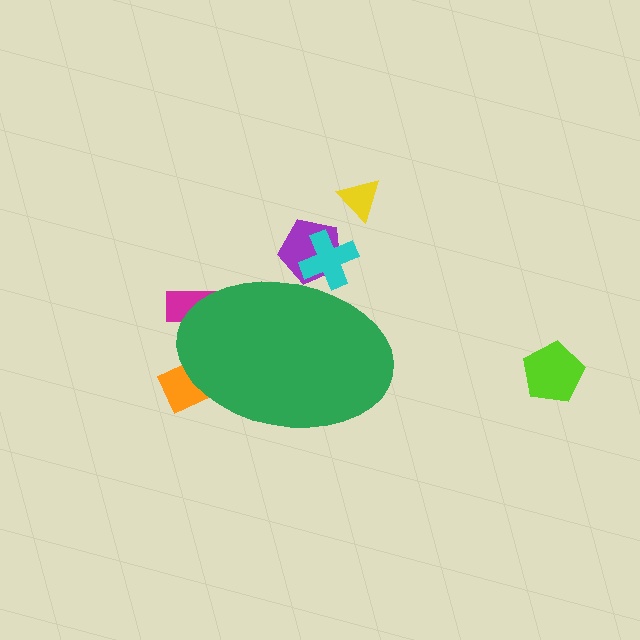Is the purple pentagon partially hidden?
Yes, the purple pentagon is partially hidden behind the green ellipse.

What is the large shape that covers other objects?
A green ellipse.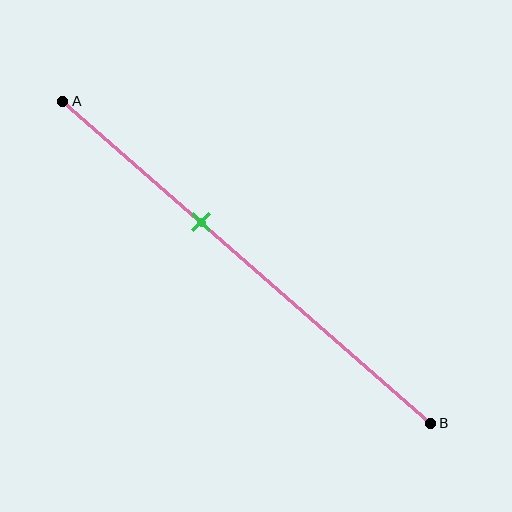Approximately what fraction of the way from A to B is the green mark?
The green mark is approximately 40% of the way from A to B.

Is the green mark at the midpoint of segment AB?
No, the mark is at about 40% from A, not at the 50% midpoint.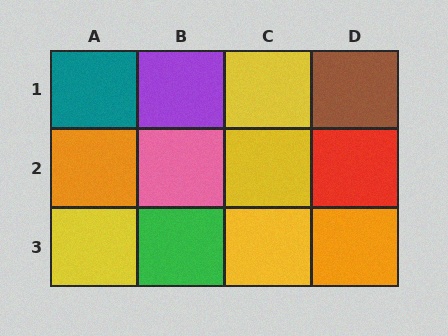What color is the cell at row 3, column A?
Yellow.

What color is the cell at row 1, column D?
Brown.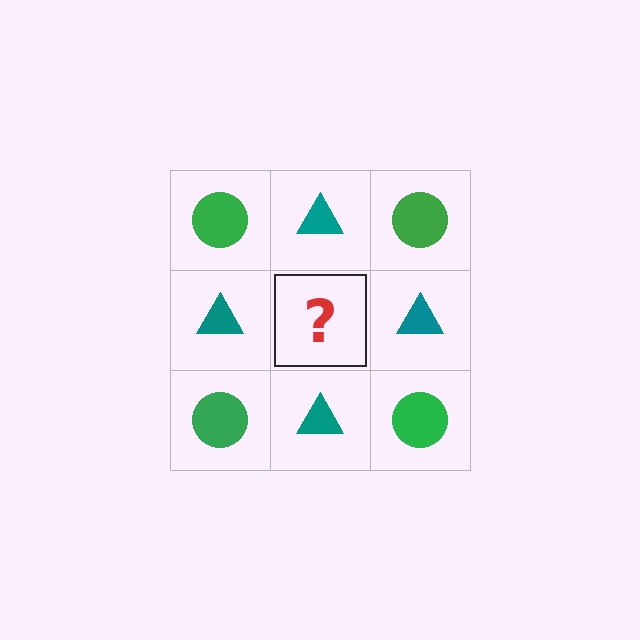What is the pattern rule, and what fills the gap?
The rule is that it alternates green circle and teal triangle in a checkerboard pattern. The gap should be filled with a green circle.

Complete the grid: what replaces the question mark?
The question mark should be replaced with a green circle.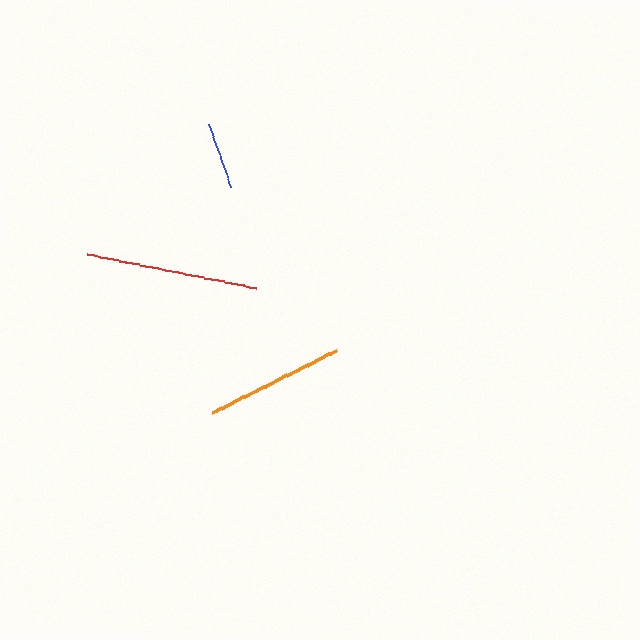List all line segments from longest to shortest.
From longest to shortest: red, orange, blue.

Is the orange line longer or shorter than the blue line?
The orange line is longer than the blue line.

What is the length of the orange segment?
The orange segment is approximately 139 pixels long.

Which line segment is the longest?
The red line is the longest at approximately 174 pixels.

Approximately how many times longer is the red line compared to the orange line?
The red line is approximately 1.2 times the length of the orange line.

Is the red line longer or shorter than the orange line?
The red line is longer than the orange line.